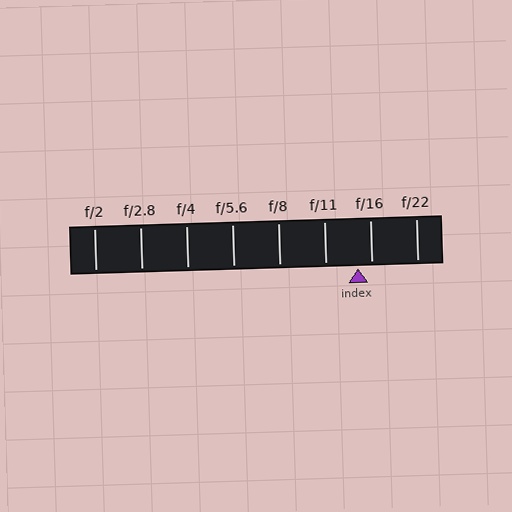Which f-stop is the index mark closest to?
The index mark is closest to f/16.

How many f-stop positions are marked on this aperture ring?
There are 8 f-stop positions marked.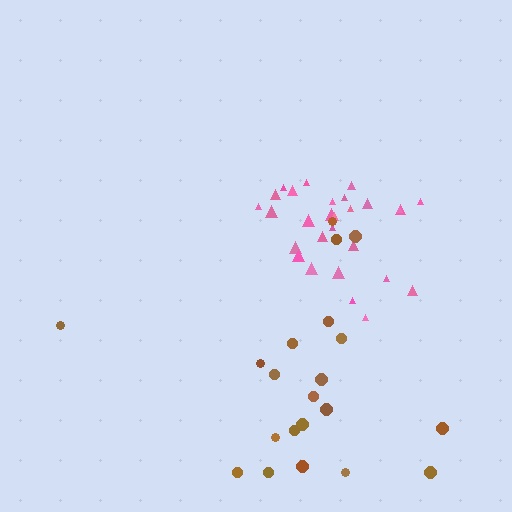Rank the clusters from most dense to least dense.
pink, brown.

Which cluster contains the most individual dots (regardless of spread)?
Pink (28).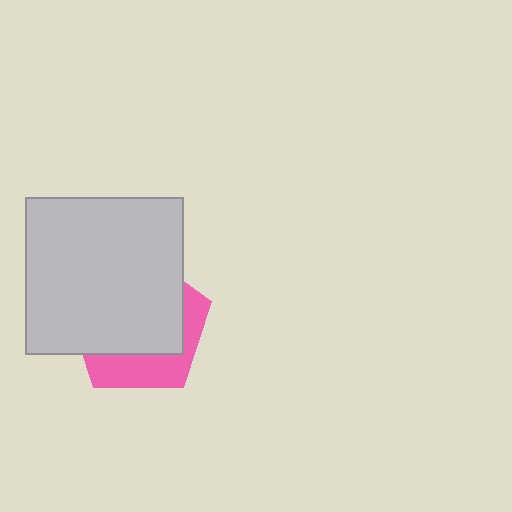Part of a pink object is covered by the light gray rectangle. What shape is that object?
It is a pentagon.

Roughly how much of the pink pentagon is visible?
A small part of it is visible (roughly 32%).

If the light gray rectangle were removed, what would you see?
You would see the complete pink pentagon.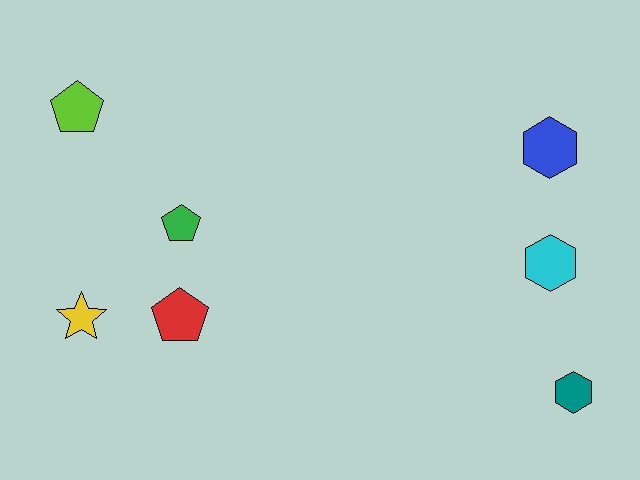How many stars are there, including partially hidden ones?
There is 1 star.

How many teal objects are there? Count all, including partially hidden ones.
There is 1 teal object.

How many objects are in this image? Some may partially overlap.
There are 7 objects.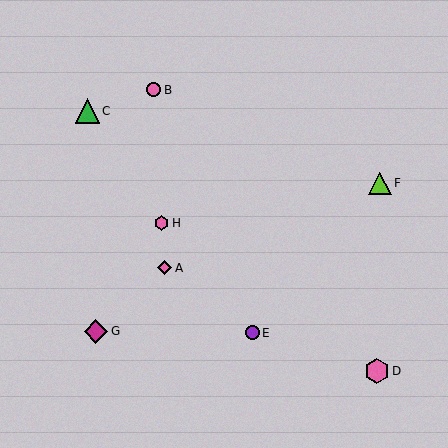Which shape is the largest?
The pink hexagon (labeled D) is the largest.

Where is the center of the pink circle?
The center of the pink circle is at (153, 90).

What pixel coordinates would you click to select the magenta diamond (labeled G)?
Click at (96, 331) to select the magenta diamond G.